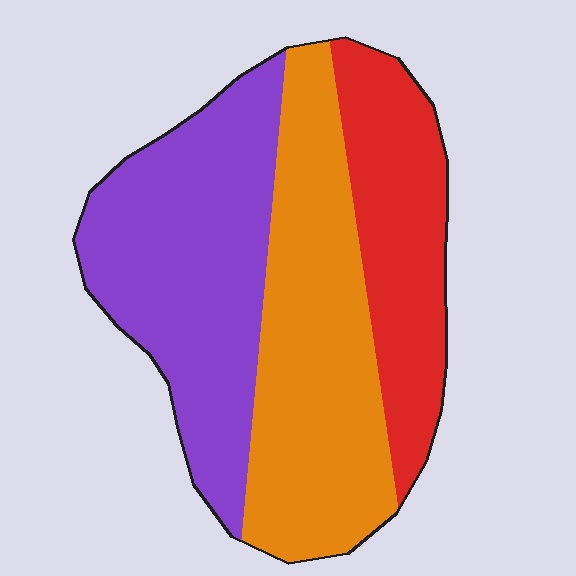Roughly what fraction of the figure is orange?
Orange takes up about three eighths (3/8) of the figure.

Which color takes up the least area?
Red, at roughly 25%.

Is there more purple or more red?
Purple.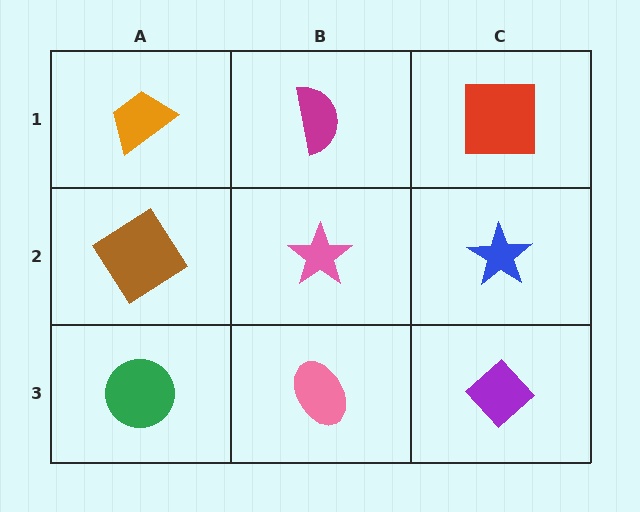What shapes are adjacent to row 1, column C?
A blue star (row 2, column C), a magenta semicircle (row 1, column B).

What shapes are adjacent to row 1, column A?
A brown diamond (row 2, column A), a magenta semicircle (row 1, column B).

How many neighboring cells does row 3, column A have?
2.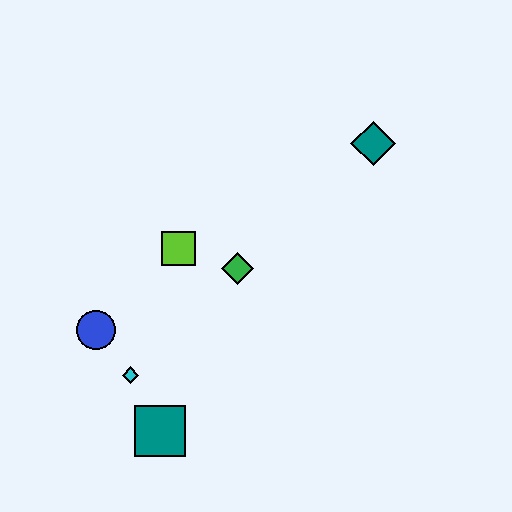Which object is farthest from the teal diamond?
The teal square is farthest from the teal diamond.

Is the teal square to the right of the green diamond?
No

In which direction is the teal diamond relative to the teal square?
The teal diamond is above the teal square.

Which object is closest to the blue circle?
The cyan diamond is closest to the blue circle.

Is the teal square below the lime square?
Yes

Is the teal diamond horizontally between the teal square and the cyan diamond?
No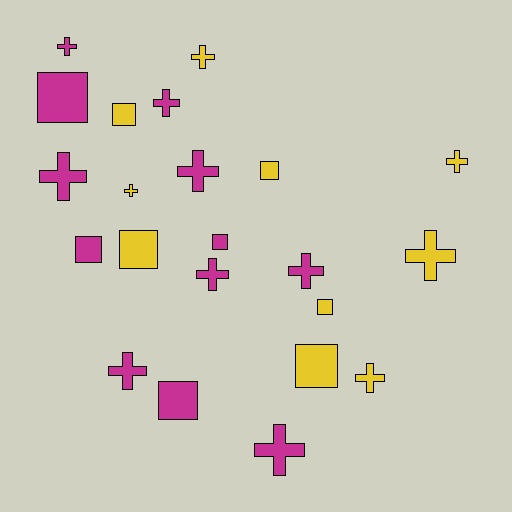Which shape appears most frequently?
Cross, with 13 objects.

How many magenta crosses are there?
There are 8 magenta crosses.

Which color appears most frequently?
Magenta, with 12 objects.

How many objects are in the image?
There are 22 objects.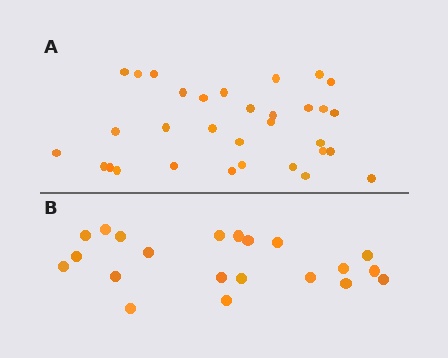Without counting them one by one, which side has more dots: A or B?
Region A (the top region) has more dots.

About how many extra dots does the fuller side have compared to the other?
Region A has roughly 12 or so more dots than region B.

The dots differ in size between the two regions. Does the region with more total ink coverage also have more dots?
No. Region B has more total ink coverage because its dots are larger, but region A actually contains more individual dots. Total area can be misleading — the number of items is what matters here.